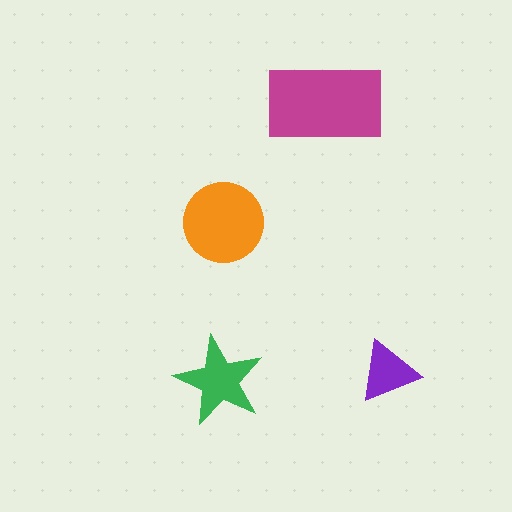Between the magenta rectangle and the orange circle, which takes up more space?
The magenta rectangle.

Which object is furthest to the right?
The purple triangle is rightmost.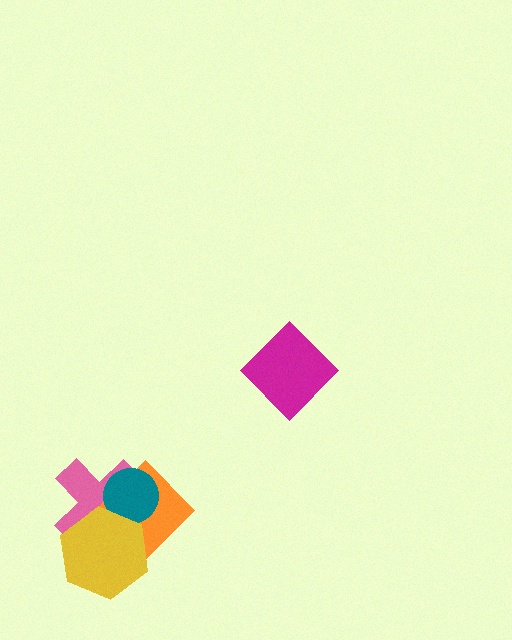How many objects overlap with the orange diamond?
3 objects overlap with the orange diamond.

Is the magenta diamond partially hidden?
No, no other shape covers it.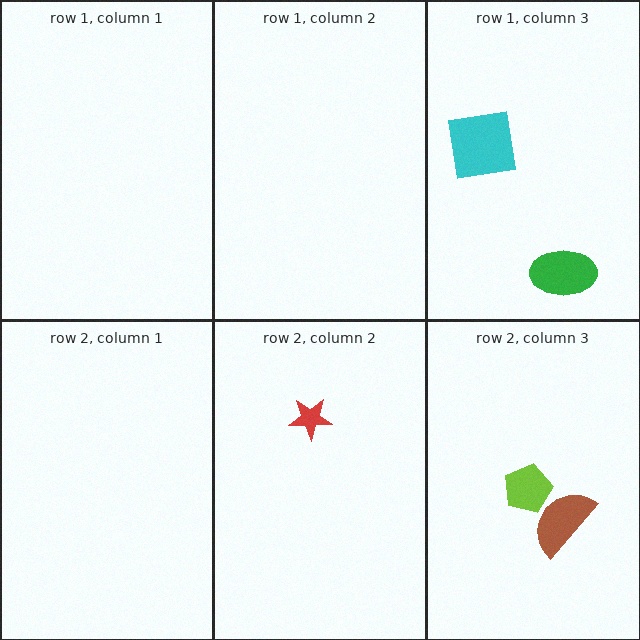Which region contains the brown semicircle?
The row 2, column 3 region.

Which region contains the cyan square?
The row 1, column 3 region.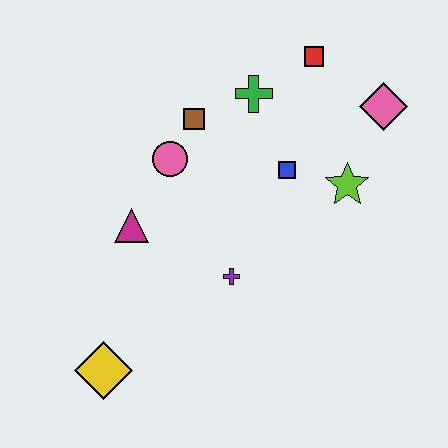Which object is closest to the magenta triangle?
The pink circle is closest to the magenta triangle.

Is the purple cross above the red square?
No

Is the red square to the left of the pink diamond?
Yes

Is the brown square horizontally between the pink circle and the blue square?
Yes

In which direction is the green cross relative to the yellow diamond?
The green cross is above the yellow diamond.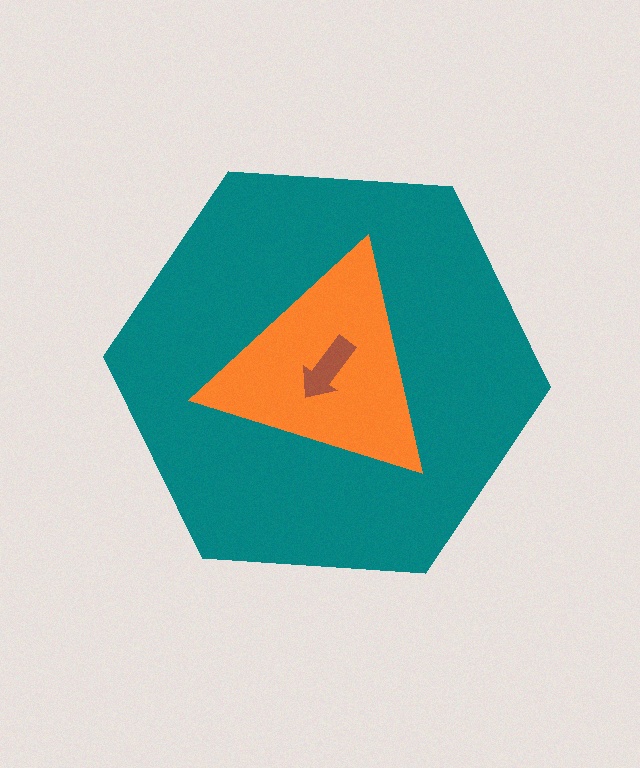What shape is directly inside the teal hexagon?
The orange triangle.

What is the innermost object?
The brown arrow.